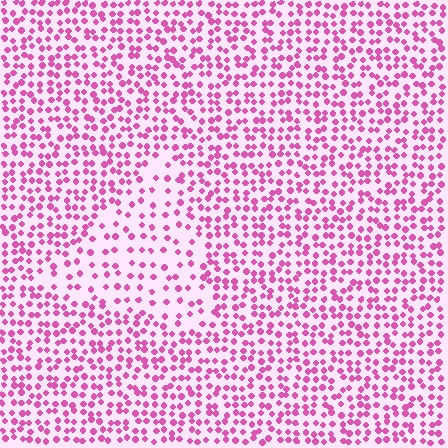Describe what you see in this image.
The image contains small pink elements arranged at two different densities. A triangle-shaped region is visible where the elements are less densely packed than the surrounding area.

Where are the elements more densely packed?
The elements are more densely packed outside the triangle boundary.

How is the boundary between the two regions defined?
The boundary is defined by a change in element density (approximately 1.9x ratio). All elements are the same color, size, and shape.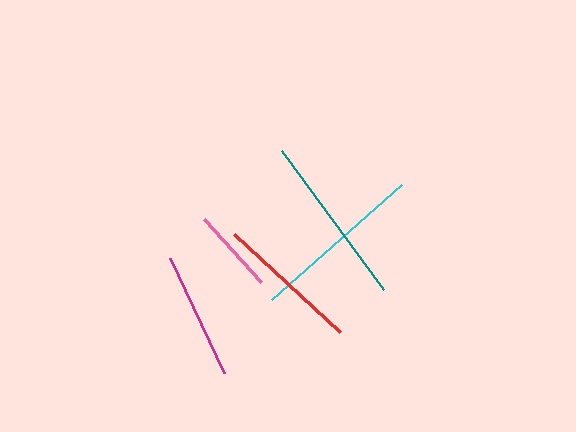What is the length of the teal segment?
The teal segment is approximately 172 pixels long.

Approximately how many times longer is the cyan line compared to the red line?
The cyan line is approximately 1.2 times the length of the red line.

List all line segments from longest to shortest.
From longest to shortest: cyan, teal, red, magenta, pink.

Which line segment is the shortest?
The pink line is the shortest at approximately 85 pixels.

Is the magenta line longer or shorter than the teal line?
The teal line is longer than the magenta line.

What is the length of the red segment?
The red segment is approximately 145 pixels long.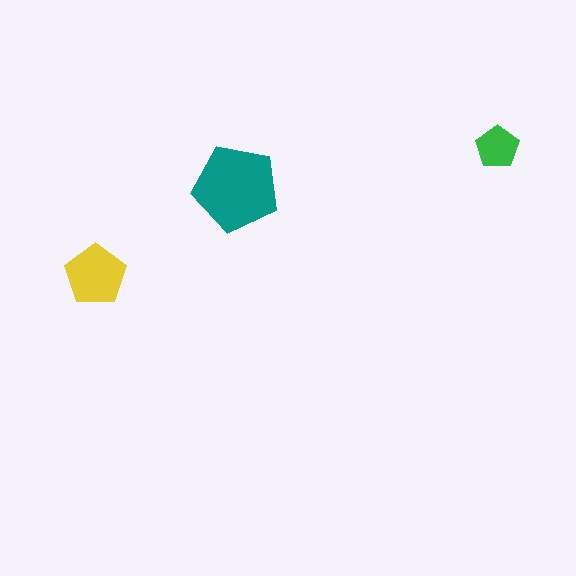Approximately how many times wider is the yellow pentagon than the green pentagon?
About 1.5 times wider.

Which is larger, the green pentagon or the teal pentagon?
The teal one.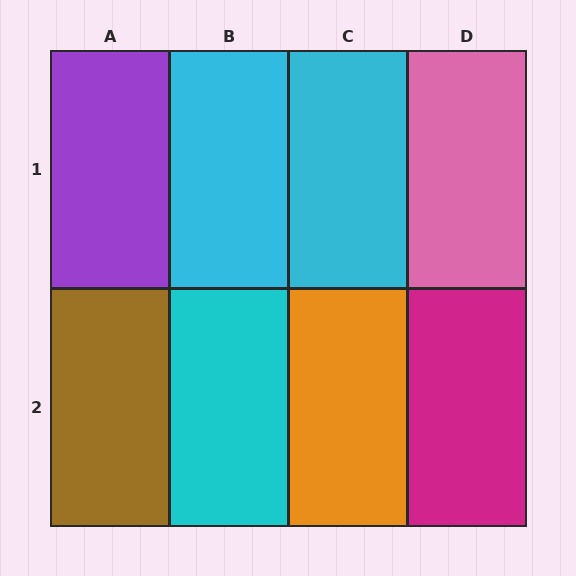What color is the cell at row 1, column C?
Cyan.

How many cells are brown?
1 cell is brown.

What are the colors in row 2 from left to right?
Brown, cyan, orange, magenta.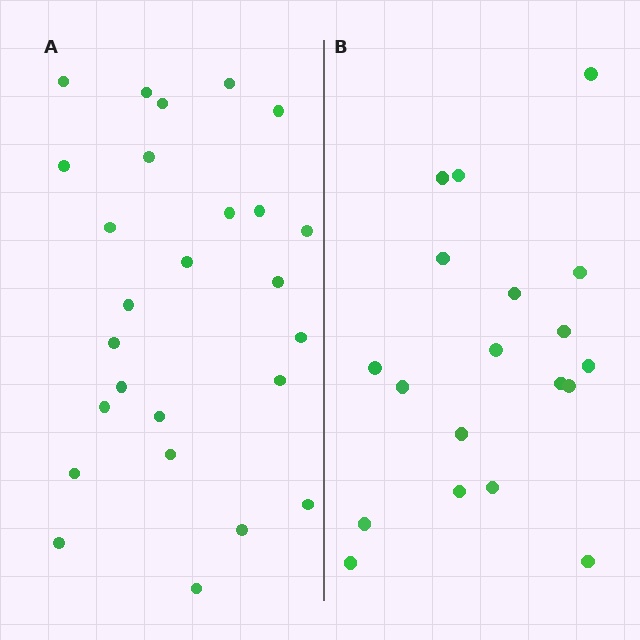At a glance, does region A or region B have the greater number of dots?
Region A (the left region) has more dots.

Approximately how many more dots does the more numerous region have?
Region A has roughly 8 or so more dots than region B.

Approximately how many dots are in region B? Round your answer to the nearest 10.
About 20 dots. (The exact count is 19, which rounds to 20.)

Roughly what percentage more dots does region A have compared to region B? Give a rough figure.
About 35% more.